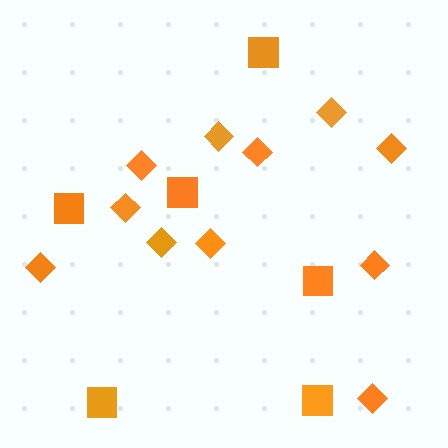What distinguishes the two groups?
There are 2 groups: one group of squares (6) and one group of diamonds (11).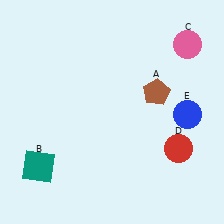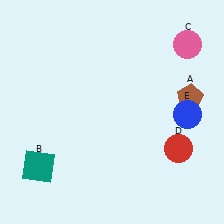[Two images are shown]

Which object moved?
The brown pentagon (A) moved right.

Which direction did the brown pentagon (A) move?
The brown pentagon (A) moved right.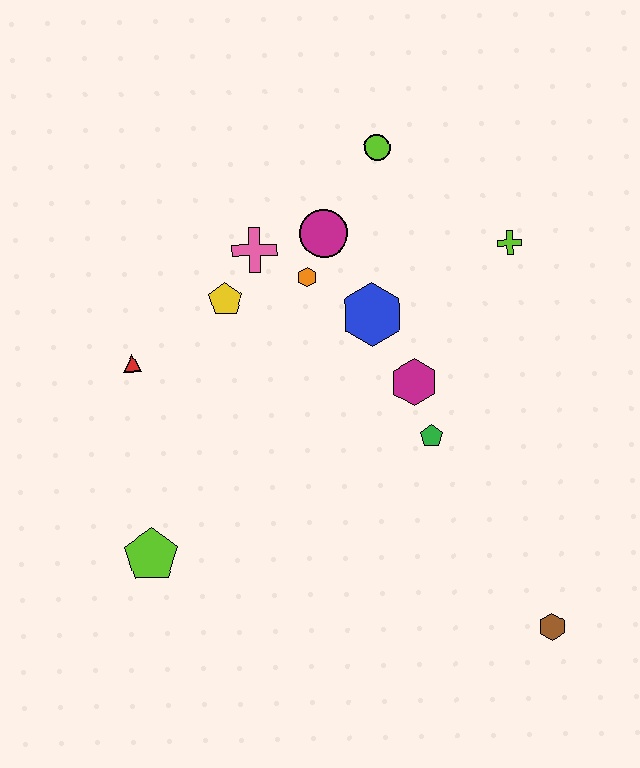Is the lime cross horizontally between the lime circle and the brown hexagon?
Yes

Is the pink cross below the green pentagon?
No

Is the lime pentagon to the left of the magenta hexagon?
Yes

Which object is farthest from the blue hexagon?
The brown hexagon is farthest from the blue hexagon.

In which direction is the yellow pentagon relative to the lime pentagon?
The yellow pentagon is above the lime pentagon.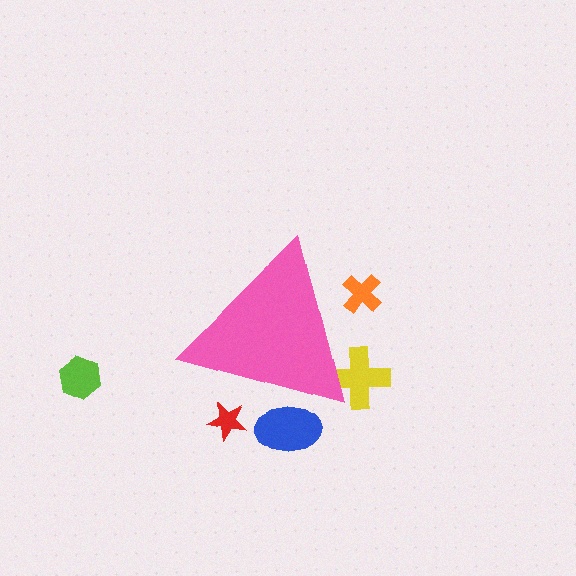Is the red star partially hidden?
Yes, the red star is partially hidden behind the pink triangle.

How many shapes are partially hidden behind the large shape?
4 shapes are partially hidden.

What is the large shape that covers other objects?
A pink triangle.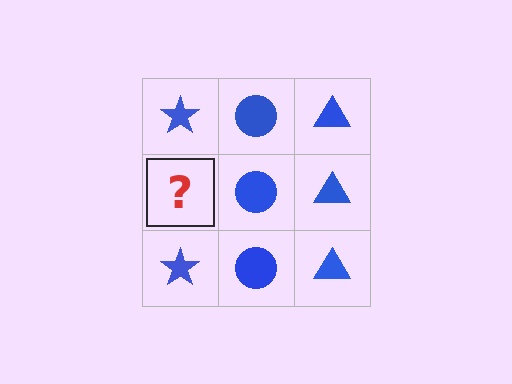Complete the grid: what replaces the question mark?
The question mark should be replaced with a blue star.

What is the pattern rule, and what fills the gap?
The rule is that each column has a consistent shape. The gap should be filled with a blue star.